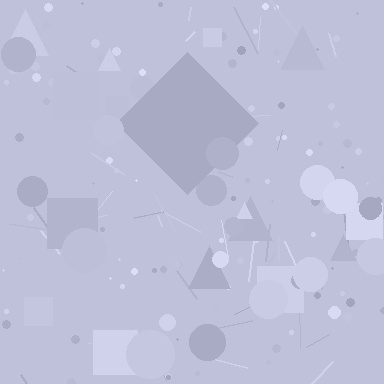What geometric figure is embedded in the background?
A diamond is embedded in the background.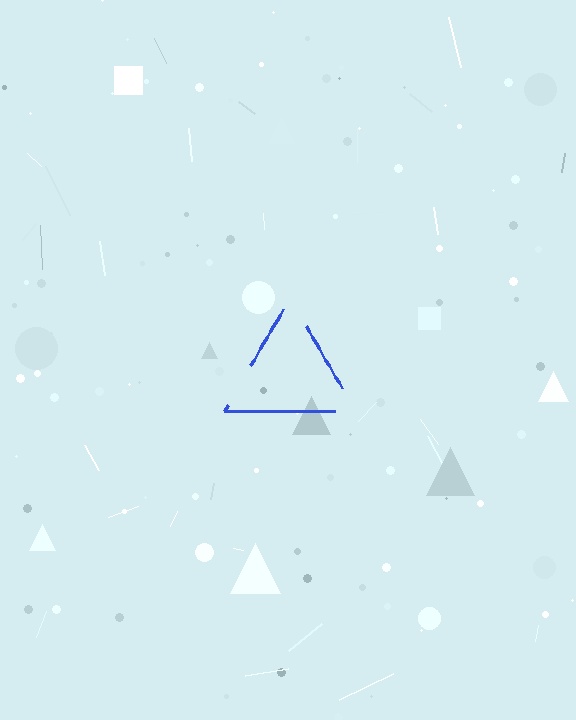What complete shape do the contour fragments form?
The contour fragments form a triangle.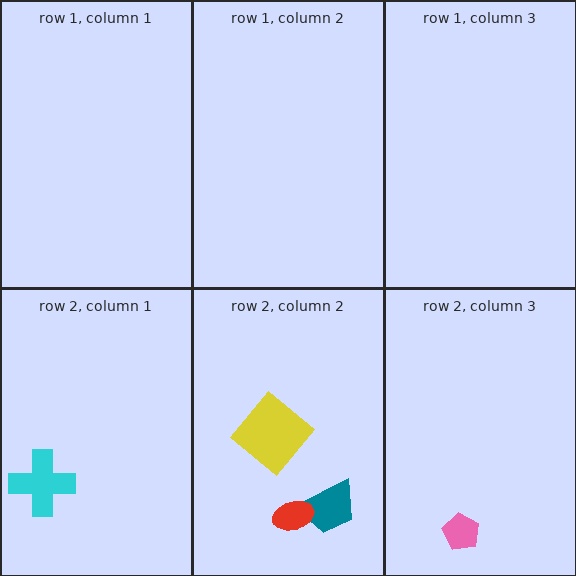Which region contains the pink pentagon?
The row 2, column 3 region.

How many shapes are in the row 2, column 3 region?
1.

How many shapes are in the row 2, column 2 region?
3.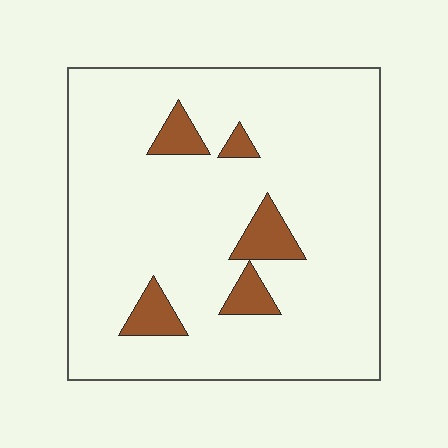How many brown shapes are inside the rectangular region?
5.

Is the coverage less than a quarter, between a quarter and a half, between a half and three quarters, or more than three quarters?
Less than a quarter.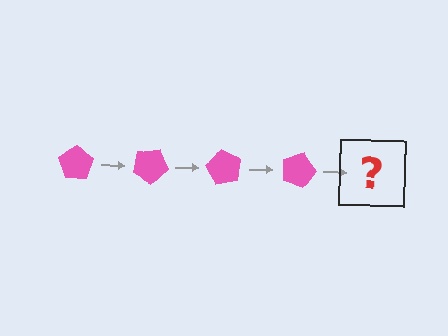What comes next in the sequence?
The next element should be a pink pentagon rotated 120 degrees.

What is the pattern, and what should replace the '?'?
The pattern is that the pentagon rotates 30 degrees each step. The '?' should be a pink pentagon rotated 120 degrees.